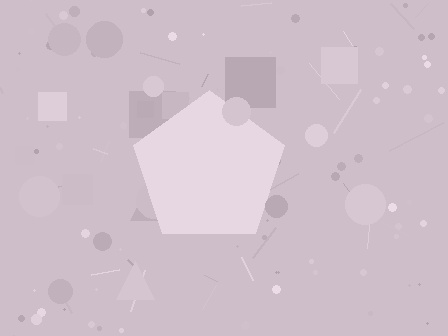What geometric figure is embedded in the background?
A pentagon is embedded in the background.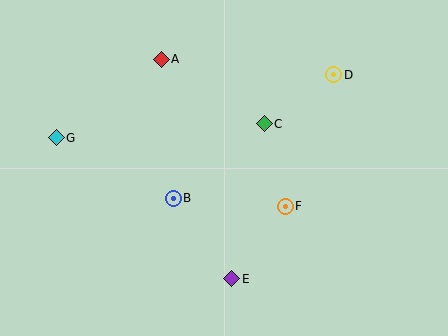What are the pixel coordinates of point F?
Point F is at (285, 206).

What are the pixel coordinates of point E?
Point E is at (232, 279).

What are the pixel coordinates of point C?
Point C is at (264, 124).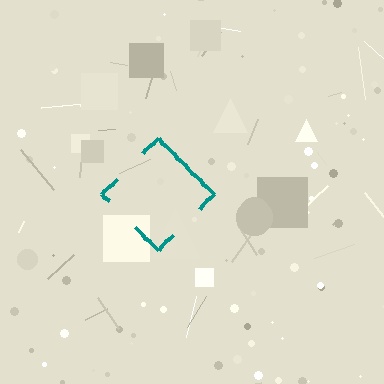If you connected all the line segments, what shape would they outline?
They would outline a diamond.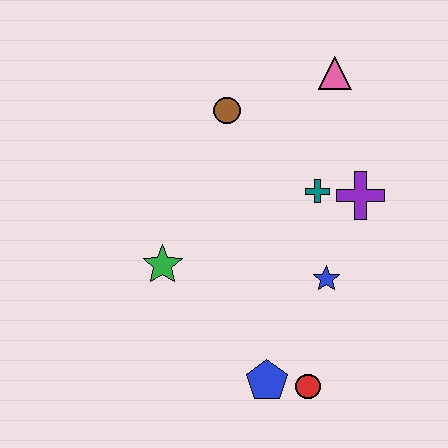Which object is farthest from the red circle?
The pink triangle is farthest from the red circle.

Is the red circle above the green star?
No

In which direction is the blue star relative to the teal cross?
The blue star is below the teal cross.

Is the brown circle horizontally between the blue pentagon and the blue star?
No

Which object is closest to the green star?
The blue pentagon is closest to the green star.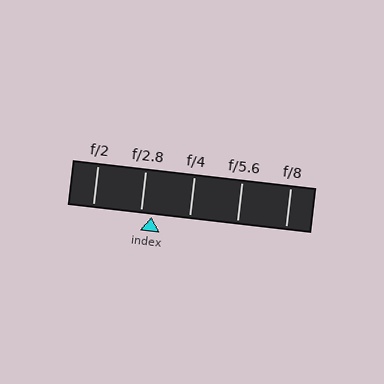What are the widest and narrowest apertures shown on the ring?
The widest aperture shown is f/2 and the narrowest is f/8.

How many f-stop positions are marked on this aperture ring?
There are 5 f-stop positions marked.